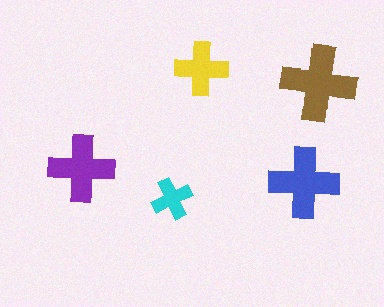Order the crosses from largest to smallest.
the brown one, the blue one, the purple one, the yellow one, the cyan one.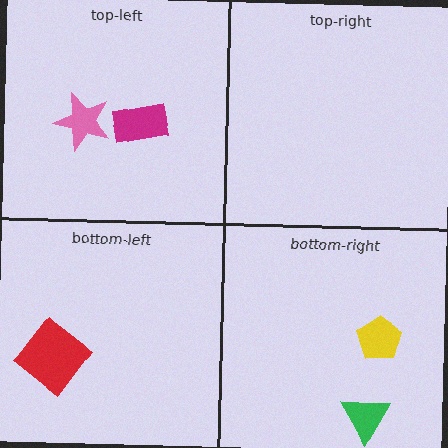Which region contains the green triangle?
The bottom-right region.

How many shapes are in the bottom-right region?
2.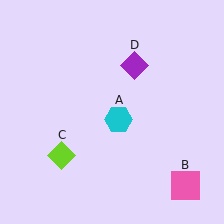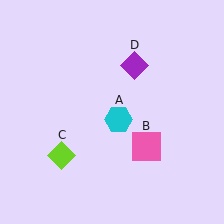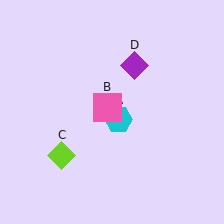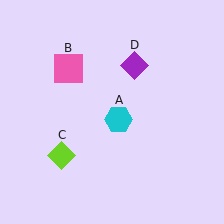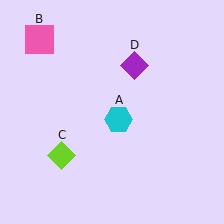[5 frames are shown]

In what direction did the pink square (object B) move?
The pink square (object B) moved up and to the left.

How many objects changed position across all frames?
1 object changed position: pink square (object B).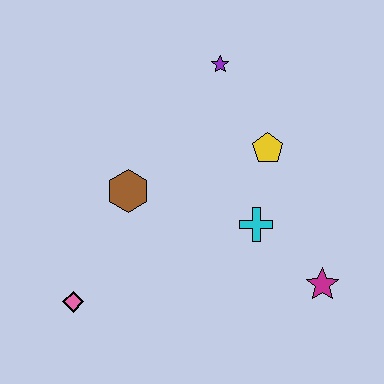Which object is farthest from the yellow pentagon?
The pink diamond is farthest from the yellow pentagon.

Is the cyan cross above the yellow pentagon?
No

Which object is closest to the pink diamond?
The brown hexagon is closest to the pink diamond.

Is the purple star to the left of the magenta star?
Yes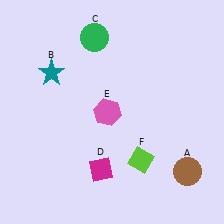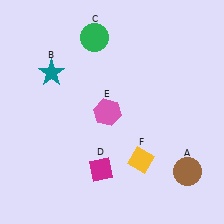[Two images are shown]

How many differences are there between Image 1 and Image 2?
There is 1 difference between the two images.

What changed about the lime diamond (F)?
In Image 1, F is lime. In Image 2, it changed to yellow.